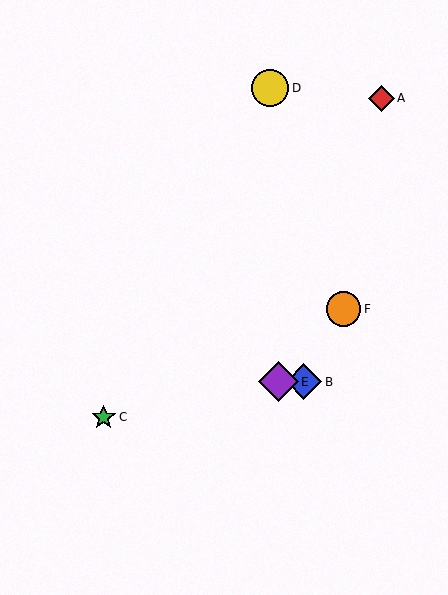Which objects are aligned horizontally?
Objects B, E are aligned horizontally.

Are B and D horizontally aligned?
No, B is at y≈382 and D is at y≈88.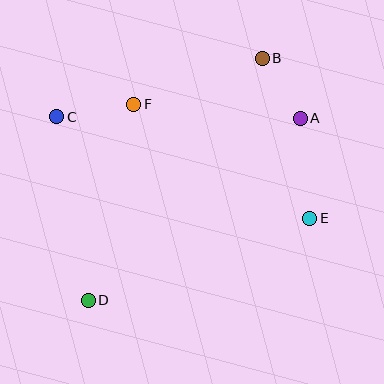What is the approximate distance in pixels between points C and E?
The distance between C and E is approximately 273 pixels.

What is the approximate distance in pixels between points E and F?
The distance between E and F is approximately 210 pixels.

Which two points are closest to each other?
Points A and B are closest to each other.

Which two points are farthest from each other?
Points B and D are farthest from each other.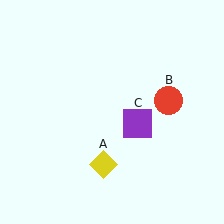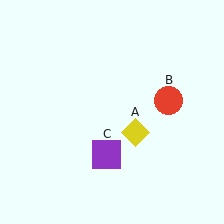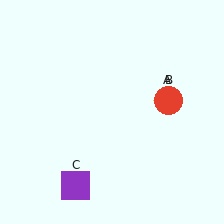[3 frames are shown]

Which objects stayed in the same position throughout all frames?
Red circle (object B) remained stationary.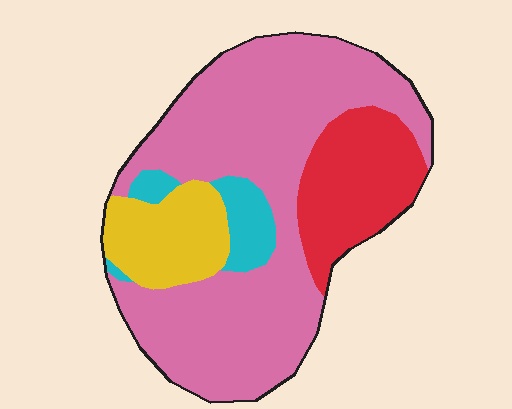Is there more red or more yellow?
Red.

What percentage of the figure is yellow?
Yellow takes up less than a quarter of the figure.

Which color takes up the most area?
Pink, at roughly 60%.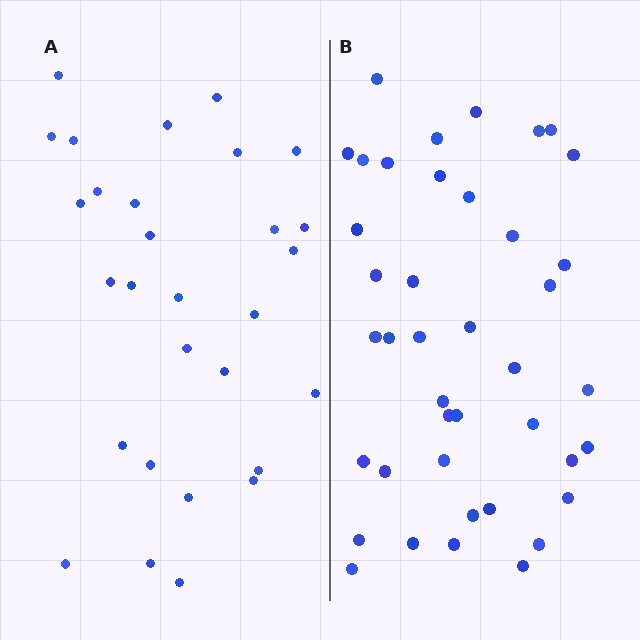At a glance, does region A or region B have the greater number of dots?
Region B (the right region) has more dots.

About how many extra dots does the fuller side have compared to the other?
Region B has roughly 12 or so more dots than region A.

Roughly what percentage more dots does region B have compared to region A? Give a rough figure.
About 40% more.